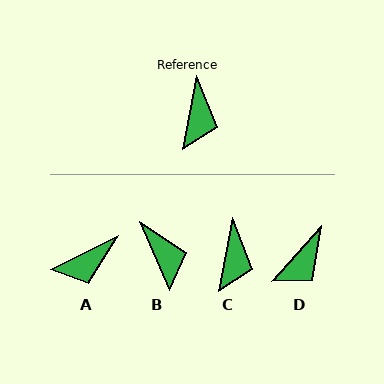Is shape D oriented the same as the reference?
No, it is off by about 31 degrees.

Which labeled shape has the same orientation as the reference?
C.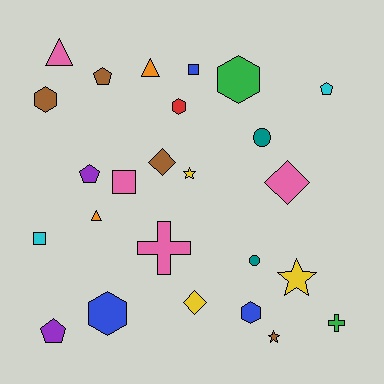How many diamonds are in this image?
There are 3 diamonds.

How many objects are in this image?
There are 25 objects.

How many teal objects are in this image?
There are 2 teal objects.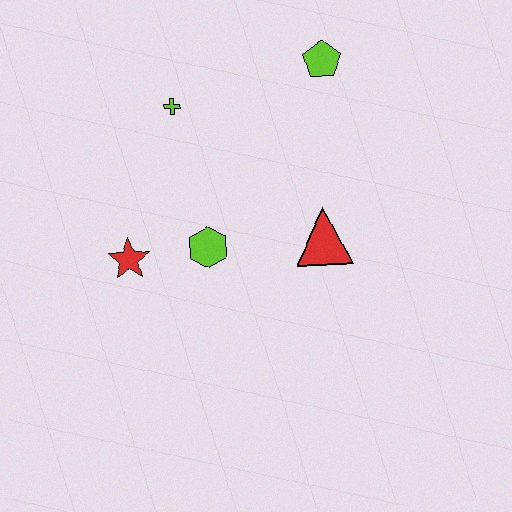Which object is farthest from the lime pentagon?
The red star is farthest from the lime pentagon.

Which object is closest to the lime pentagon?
The lime cross is closest to the lime pentagon.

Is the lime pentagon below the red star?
No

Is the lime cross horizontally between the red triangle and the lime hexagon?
No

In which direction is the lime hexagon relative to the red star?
The lime hexagon is to the right of the red star.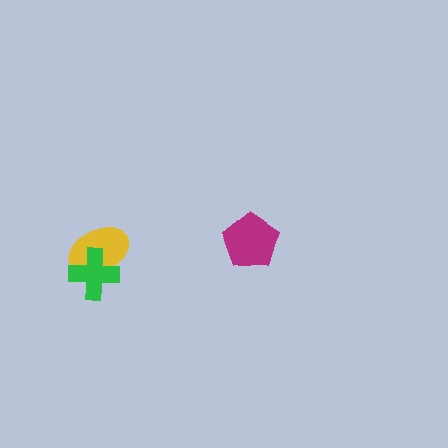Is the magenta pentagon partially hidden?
No, no other shape covers it.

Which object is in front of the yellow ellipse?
The green cross is in front of the yellow ellipse.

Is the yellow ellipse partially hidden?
Yes, it is partially covered by another shape.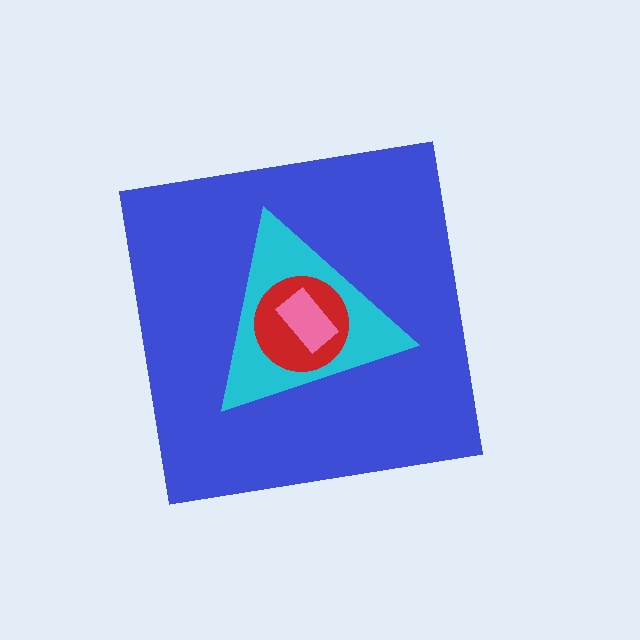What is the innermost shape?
The pink rectangle.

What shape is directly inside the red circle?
The pink rectangle.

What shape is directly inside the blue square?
The cyan triangle.